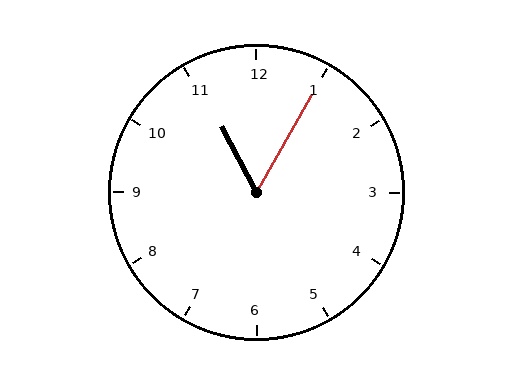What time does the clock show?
11:05.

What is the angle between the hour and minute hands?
Approximately 58 degrees.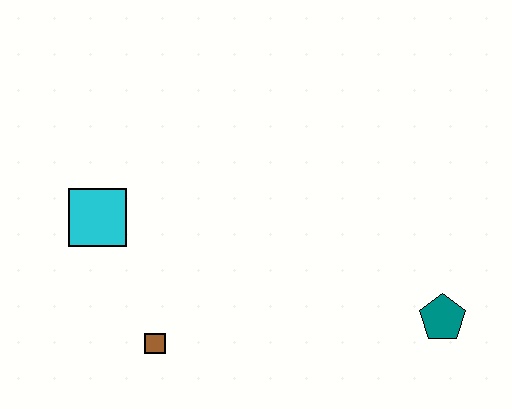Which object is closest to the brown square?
The cyan square is closest to the brown square.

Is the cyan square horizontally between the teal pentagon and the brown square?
No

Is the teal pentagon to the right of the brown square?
Yes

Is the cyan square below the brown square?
No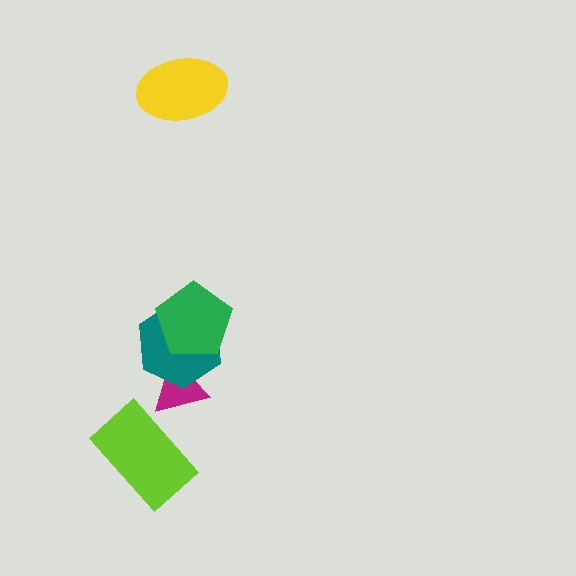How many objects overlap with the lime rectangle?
0 objects overlap with the lime rectangle.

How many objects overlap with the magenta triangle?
1 object overlaps with the magenta triangle.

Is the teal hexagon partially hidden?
Yes, it is partially covered by another shape.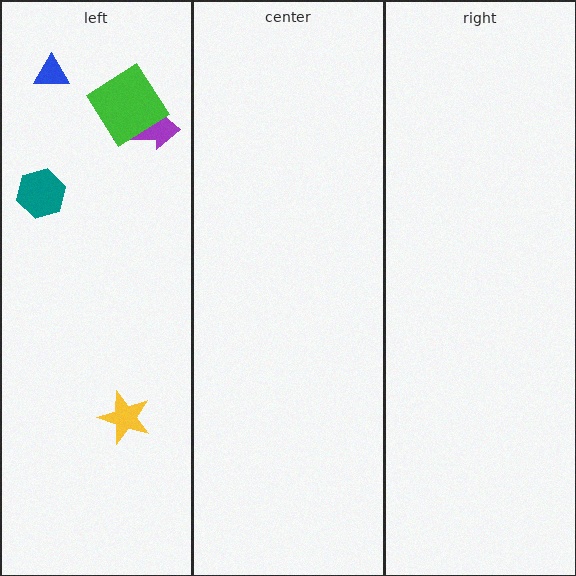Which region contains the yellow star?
The left region.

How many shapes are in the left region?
5.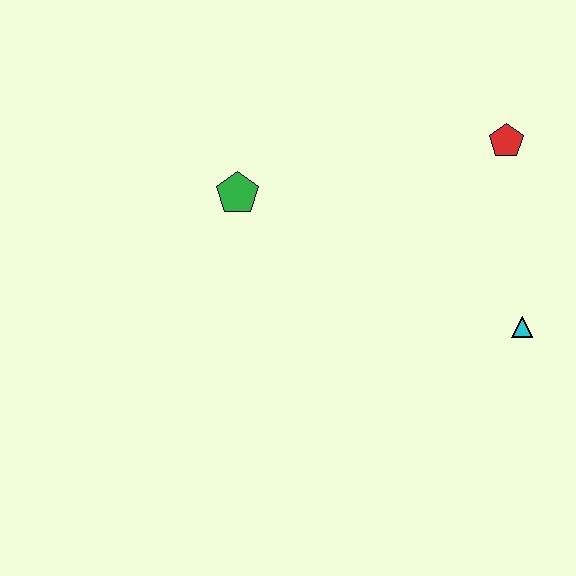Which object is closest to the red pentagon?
The cyan triangle is closest to the red pentagon.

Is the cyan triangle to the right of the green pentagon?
Yes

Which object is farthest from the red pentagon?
The green pentagon is farthest from the red pentagon.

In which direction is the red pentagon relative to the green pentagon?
The red pentagon is to the right of the green pentagon.